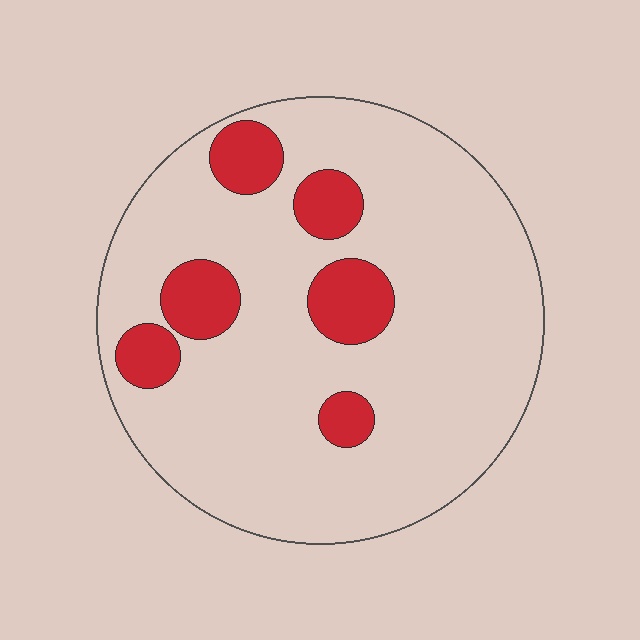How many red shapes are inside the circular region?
6.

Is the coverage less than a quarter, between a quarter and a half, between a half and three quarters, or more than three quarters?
Less than a quarter.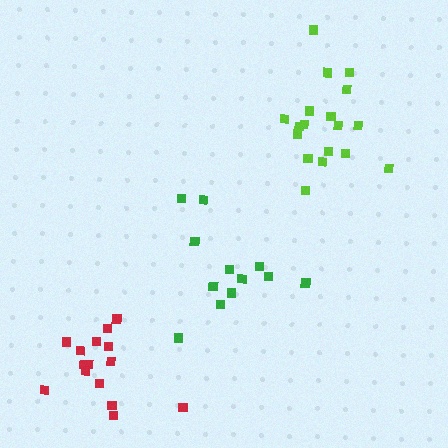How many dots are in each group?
Group 1: 12 dots, Group 2: 15 dots, Group 3: 18 dots (45 total).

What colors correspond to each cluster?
The clusters are colored: green, red, lime.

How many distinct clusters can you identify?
There are 3 distinct clusters.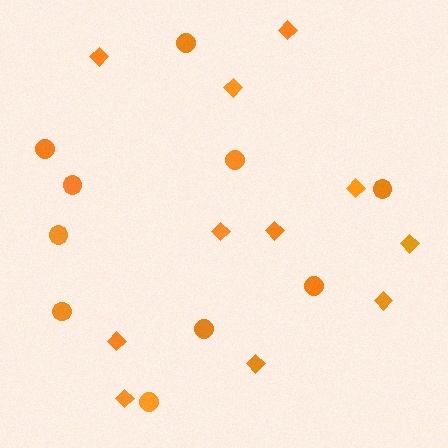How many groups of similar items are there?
There are 2 groups: one group of circles (10) and one group of diamonds (11).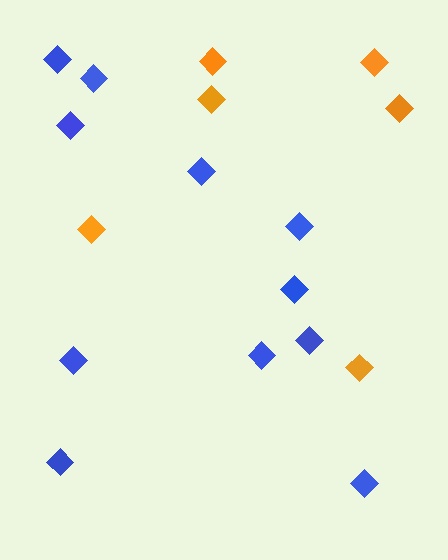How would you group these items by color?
There are 2 groups: one group of blue diamonds (11) and one group of orange diamonds (6).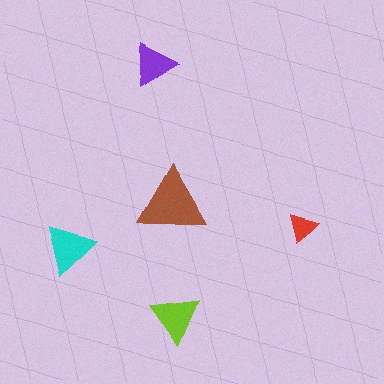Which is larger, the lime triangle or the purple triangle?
The lime one.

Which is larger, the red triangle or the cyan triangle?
The cyan one.